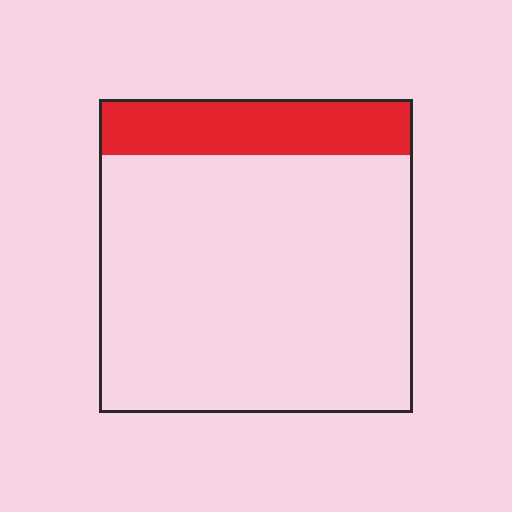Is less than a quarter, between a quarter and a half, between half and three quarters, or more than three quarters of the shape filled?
Less than a quarter.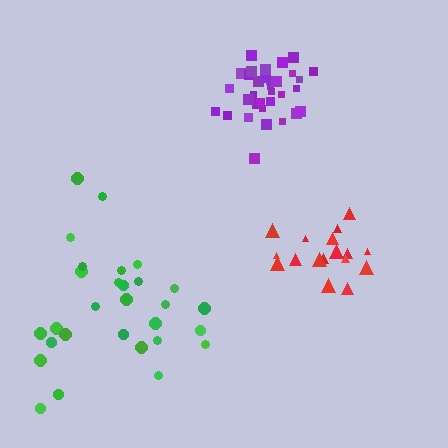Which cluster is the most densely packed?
Purple.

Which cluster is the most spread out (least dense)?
Green.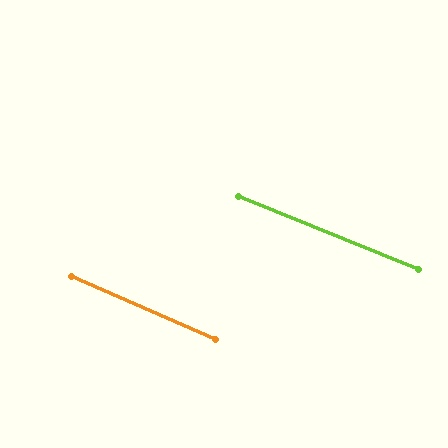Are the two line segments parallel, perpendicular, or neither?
Parallel — their directions differ by only 1.9°.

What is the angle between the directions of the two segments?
Approximately 2 degrees.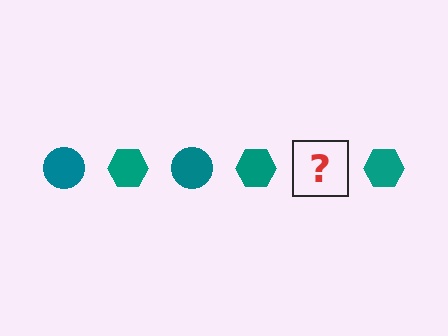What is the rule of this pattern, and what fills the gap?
The rule is that the pattern cycles through circle, hexagon shapes in teal. The gap should be filled with a teal circle.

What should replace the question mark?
The question mark should be replaced with a teal circle.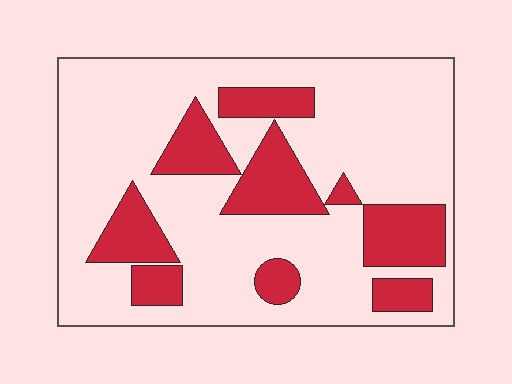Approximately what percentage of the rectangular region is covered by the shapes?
Approximately 25%.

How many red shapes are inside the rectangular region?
9.